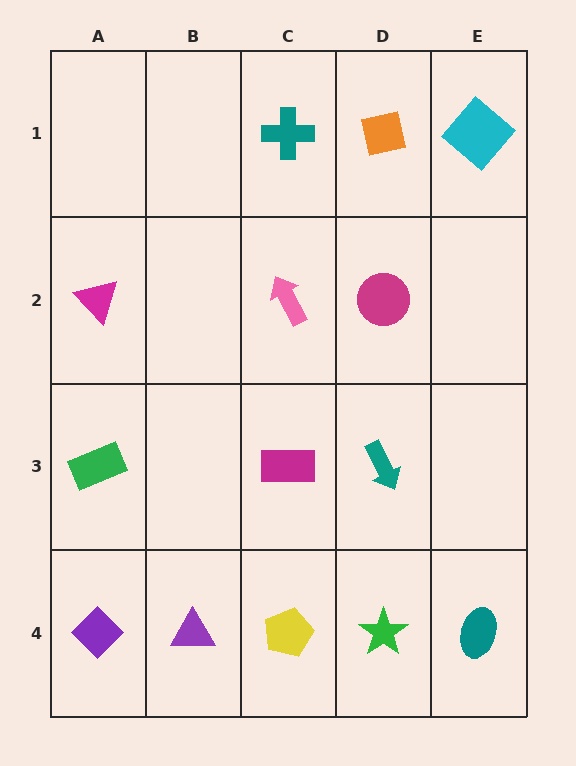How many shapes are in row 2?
3 shapes.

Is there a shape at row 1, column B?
No, that cell is empty.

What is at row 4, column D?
A green star.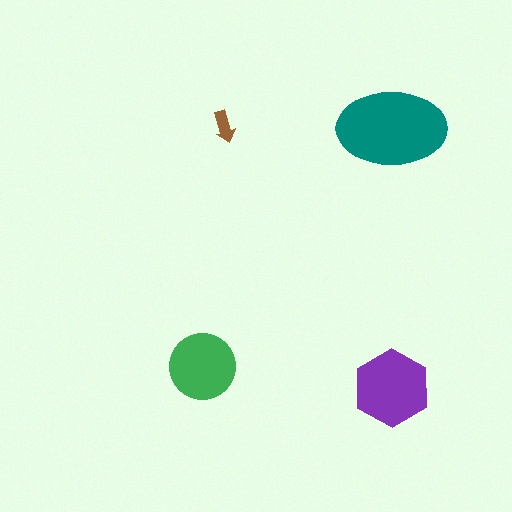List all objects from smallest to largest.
The brown arrow, the green circle, the purple hexagon, the teal ellipse.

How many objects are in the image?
There are 4 objects in the image.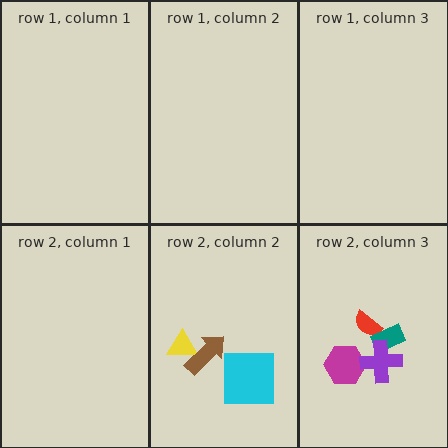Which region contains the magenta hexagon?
The row 2, column 3 region.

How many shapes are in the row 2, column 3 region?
4.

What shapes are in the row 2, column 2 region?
The cyan square, the yellow triangle, the brown arrow.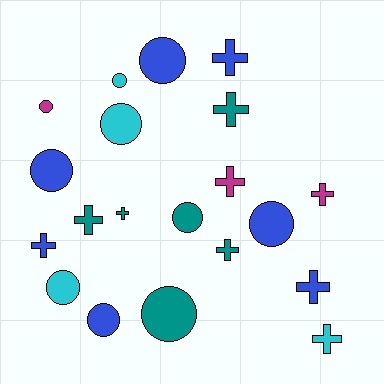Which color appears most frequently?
Blue, with 7 objects.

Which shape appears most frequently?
Circle, with 10 objects.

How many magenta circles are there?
There is 1 magenta circle.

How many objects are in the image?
There are 20 objects.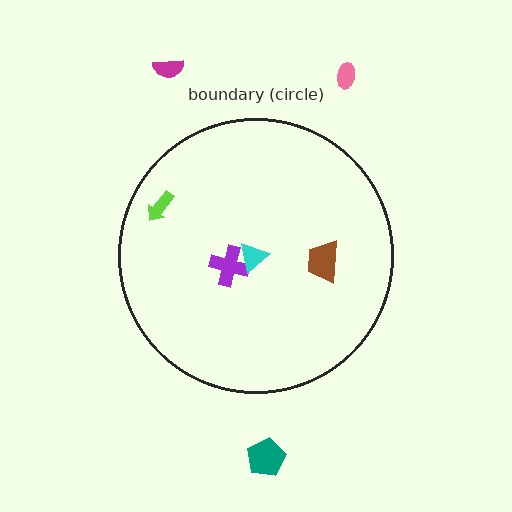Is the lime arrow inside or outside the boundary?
Inside.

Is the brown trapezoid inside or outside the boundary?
Inside.